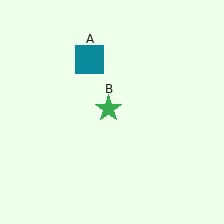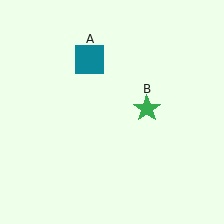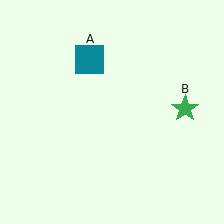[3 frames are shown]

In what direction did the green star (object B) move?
The green star (object B) moved right.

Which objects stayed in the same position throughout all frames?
Teal square (object A) remained stationary.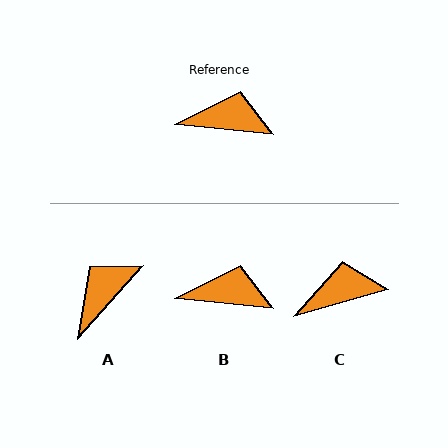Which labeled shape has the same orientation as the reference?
B.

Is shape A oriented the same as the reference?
No, it is off by about 54 degrees.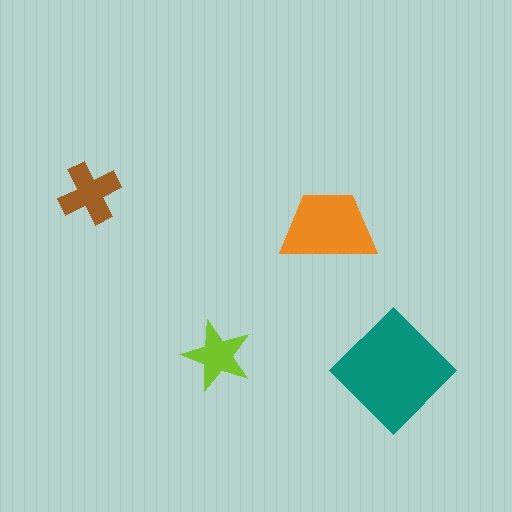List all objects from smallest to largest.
The lime star, the brown cross, the orange trapezoid, the teal diamond.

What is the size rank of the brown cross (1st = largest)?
3rd.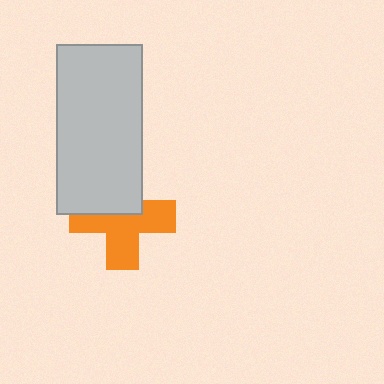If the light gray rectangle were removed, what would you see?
You would see the complete orange cross.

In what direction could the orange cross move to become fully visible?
The orange cross could move down. That would shift it out from behind the light gray rectangle entirely.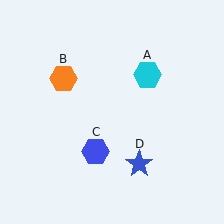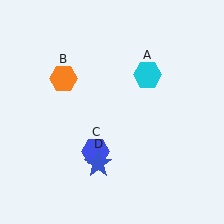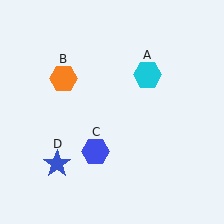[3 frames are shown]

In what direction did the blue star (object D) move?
The blue star (object D) moved left.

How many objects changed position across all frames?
1 object changed position: blue star (object D).